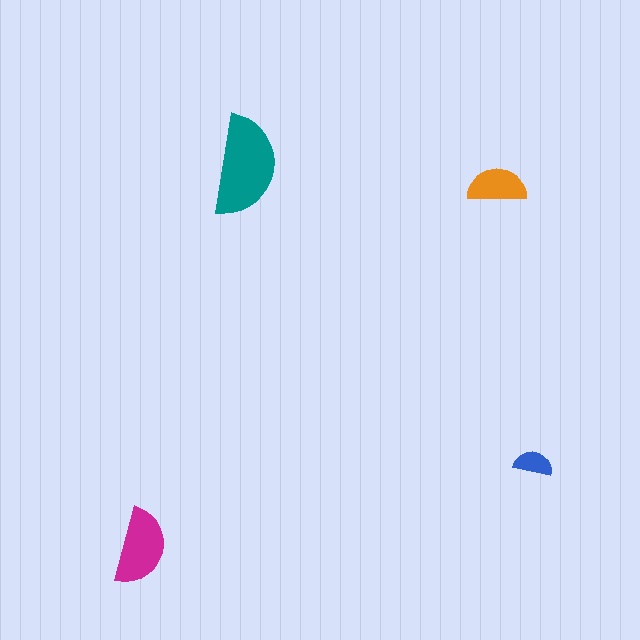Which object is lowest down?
The magenta semicircle is bottommost.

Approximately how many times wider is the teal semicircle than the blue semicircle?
About 2.5 times wider.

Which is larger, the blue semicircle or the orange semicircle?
The orange one.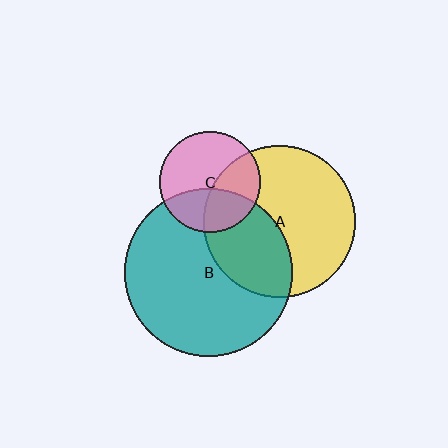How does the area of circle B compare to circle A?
Approximately 1.2 times.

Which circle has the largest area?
Circle B (teal).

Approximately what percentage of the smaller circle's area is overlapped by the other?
Approximately 35%.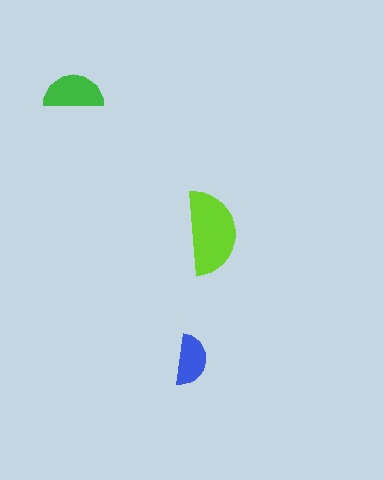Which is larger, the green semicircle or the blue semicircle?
The green one.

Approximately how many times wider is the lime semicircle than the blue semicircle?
About 1.5 times wider.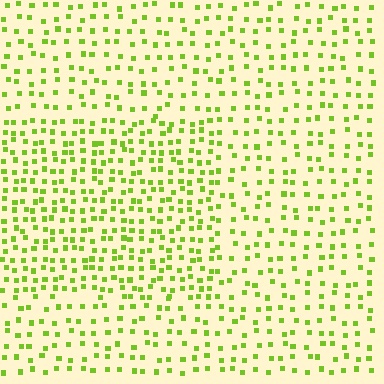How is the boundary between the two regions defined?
The boundary is defined by a change in element density (approximately 1.7x ratio). All elements are the same color, size, and shape.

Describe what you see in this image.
The image contains small lime elements arranged at two different densities. A rectangle-shaped region is visible where the elements are more densely packed than the surrounding area.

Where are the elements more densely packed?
The elements are more densely packed inside the rectangle boundary.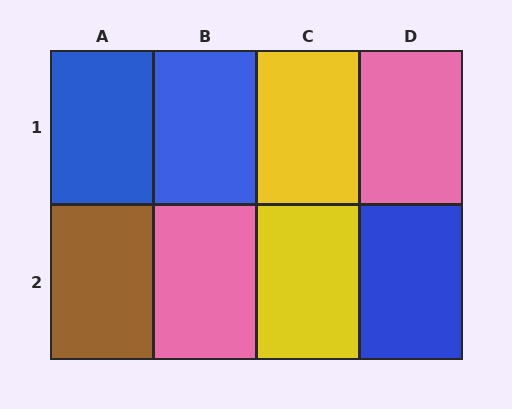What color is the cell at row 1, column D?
Pink.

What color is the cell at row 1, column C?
Yellow.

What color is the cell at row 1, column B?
Blue.